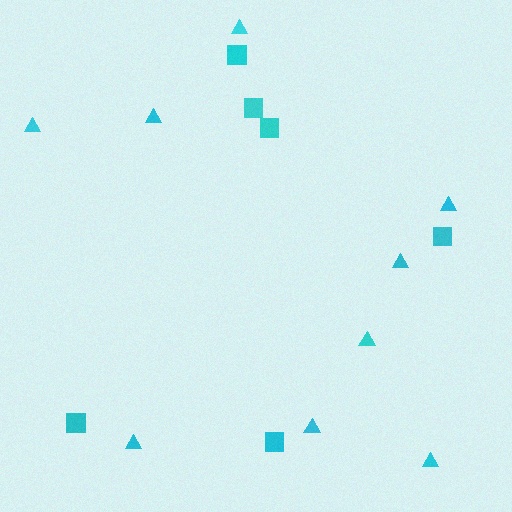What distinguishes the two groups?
There are 2 groups: one group of squares (6) and one group of triangles (9).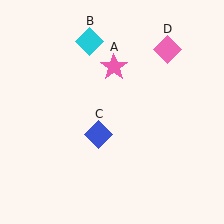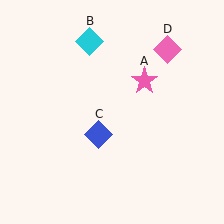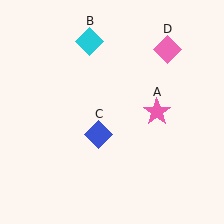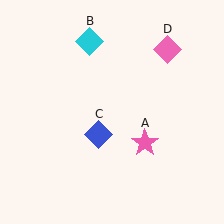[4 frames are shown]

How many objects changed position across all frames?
1 object changed position: pink star (object A).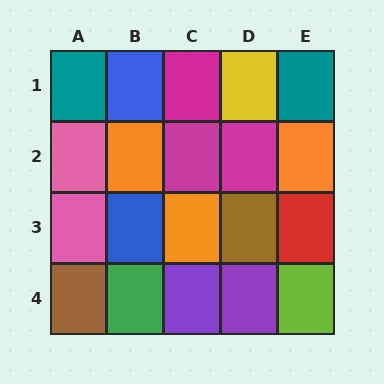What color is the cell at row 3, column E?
Red.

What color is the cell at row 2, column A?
Pink.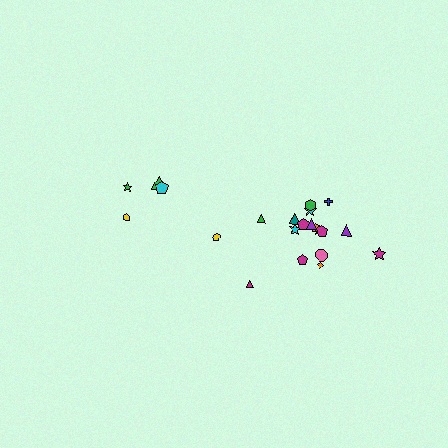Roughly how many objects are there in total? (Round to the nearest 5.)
Roughly 20 objects in total.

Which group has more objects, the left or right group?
The right group.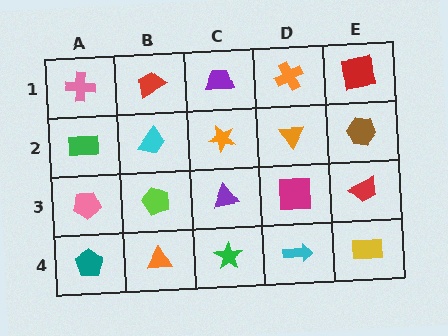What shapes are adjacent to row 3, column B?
A cyan trapezoid (row 2, column B), an orange triangle (row 4, column B), a pink pentagon (row 3, column A), a purple triangle (row 3, column C).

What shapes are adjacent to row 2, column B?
A red trapezoid (row 1, column B), a lime pentagon (row 3, column B), a green rectangle (row 2, column A), an orange star (row 2, column C).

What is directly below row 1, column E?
A brown hexagon.